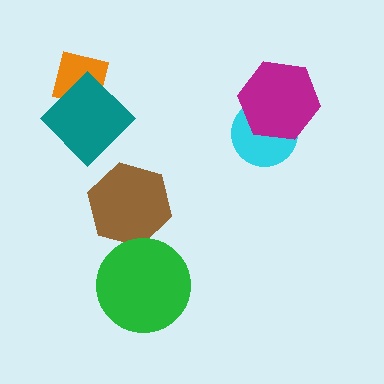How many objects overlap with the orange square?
1 object overlaps with the orange square.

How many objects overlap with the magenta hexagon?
1 object overlaps with the magenta hexagon.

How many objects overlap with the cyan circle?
1 object overlaps with the cyan circle.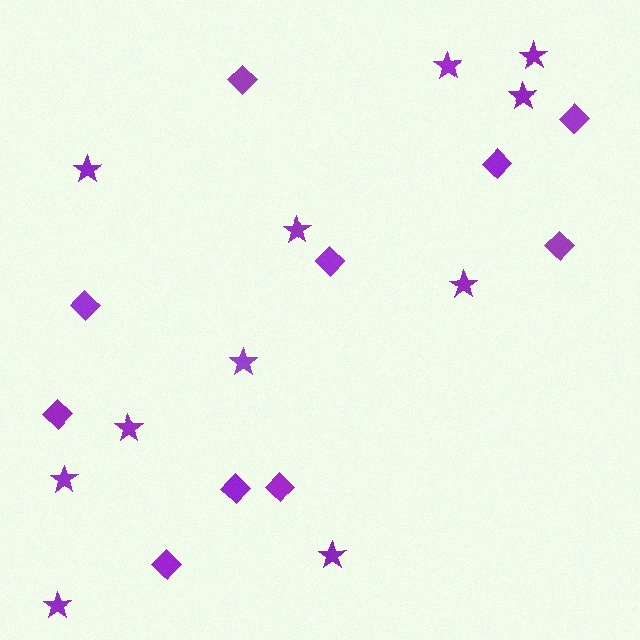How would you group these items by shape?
There are 2 groups: one group of stars (11) and one group of diamonds (10).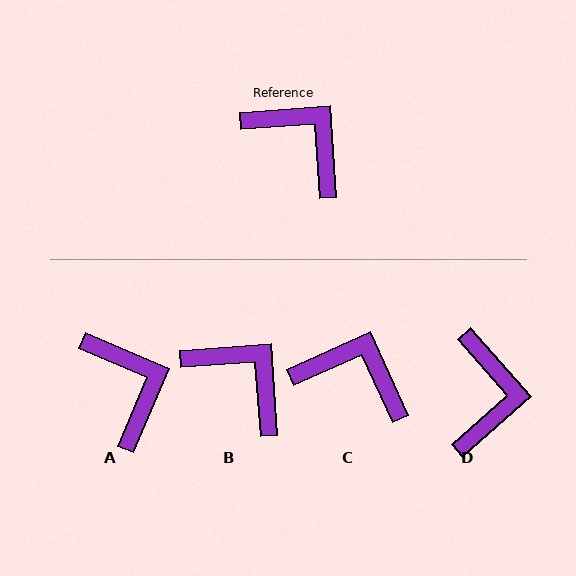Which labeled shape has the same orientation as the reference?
B.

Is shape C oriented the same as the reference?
No, it is off by about 20 degrees.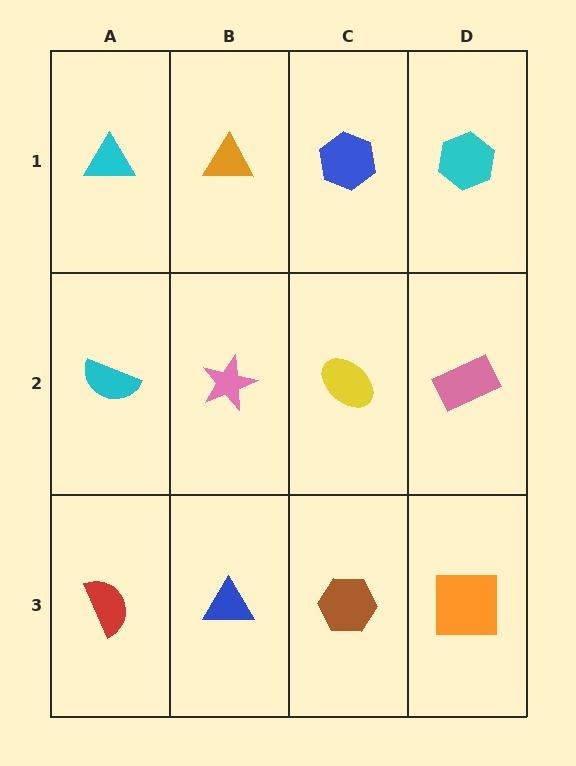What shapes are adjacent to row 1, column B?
A pink star (row 2, column B), a cyan triangle (row 1, column A), a blue hexagon (row 1, column C).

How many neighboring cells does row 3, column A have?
2.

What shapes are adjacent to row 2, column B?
An orange triangle (row 1, column B), a blue triangle (row 3, column B), a cyan semicircle (row 2, column A), a yellow ellipse (row 2, column C).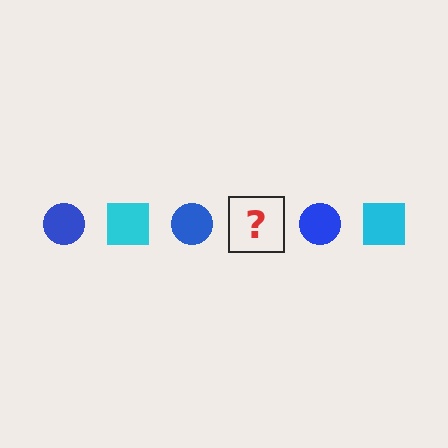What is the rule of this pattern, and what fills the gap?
The rule is that the pattern alternates between blue circle and cyan square. The gap should be filled with a cyan square.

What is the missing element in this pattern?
The missing element is a cyan square.